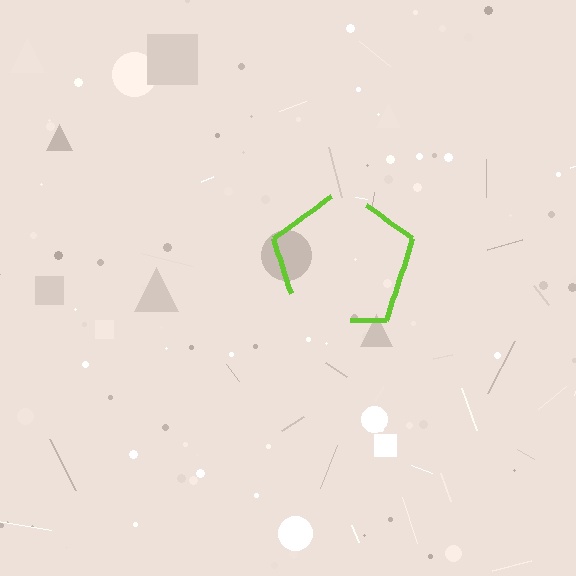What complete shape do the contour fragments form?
The contour fragments form a pentagon.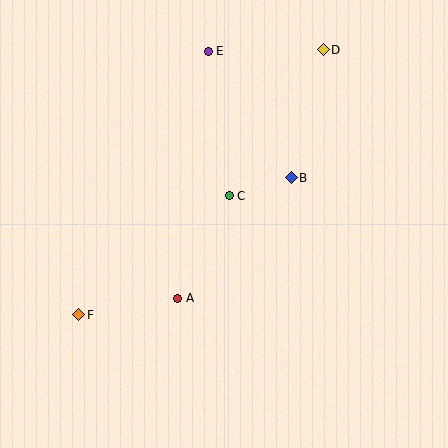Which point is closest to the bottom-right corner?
Point A is closest to the bottom-right corner.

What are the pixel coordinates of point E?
Point E is at (208, 51).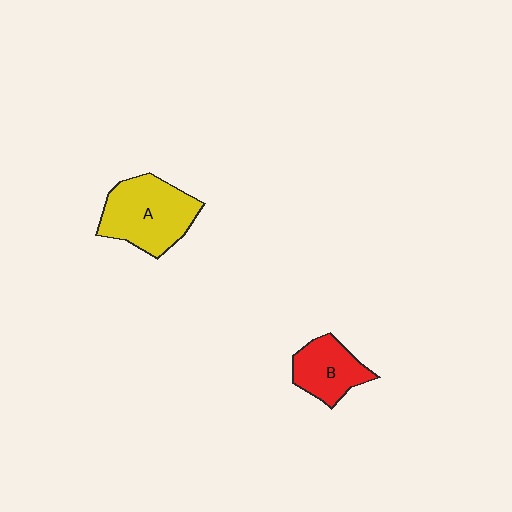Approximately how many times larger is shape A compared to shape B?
Approximately 1.6 times.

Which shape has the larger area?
Shape A (yellow).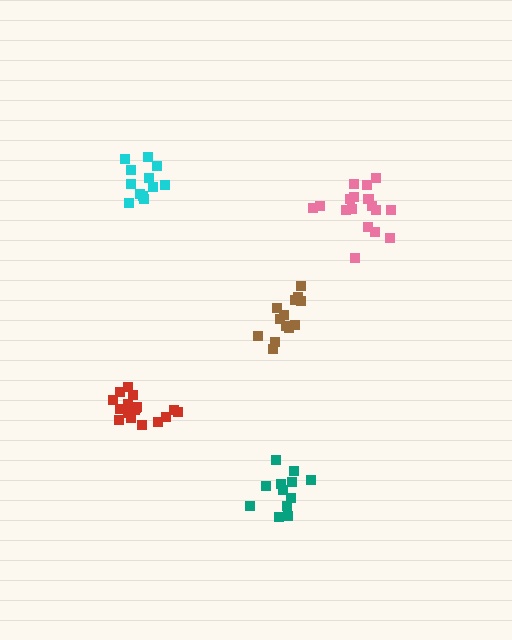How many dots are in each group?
Group 1: 17 dots, Group 2: 12 dots, Group 3: 13 dots, Group 4: 12 dots, Group 5: 17 dots (71 total).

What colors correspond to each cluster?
The clusters are colored: pink, cyan, brown, teal, red.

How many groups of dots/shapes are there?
There are 5 groups.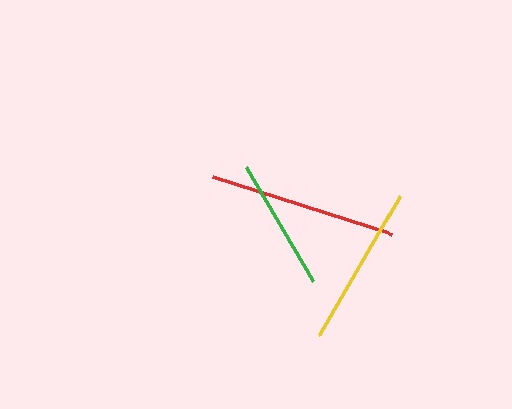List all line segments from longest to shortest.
From longest to shortest: red, yellow, green.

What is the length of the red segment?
The red segment is approximately 188 pixels long.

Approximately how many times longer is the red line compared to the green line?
The red line is approximately 1.4 times the length of the green line.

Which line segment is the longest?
The red line is the longest at approximately 188 pixels.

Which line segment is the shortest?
The green line is the shortest at approximately 132 pixels.